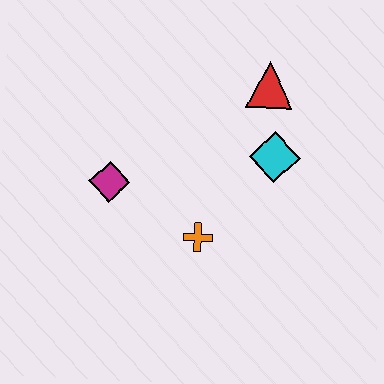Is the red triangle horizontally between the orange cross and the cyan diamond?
Yes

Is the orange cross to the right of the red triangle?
No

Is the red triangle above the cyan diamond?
Yes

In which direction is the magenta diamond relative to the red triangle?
The magenta diamond is to the left of the red triangle.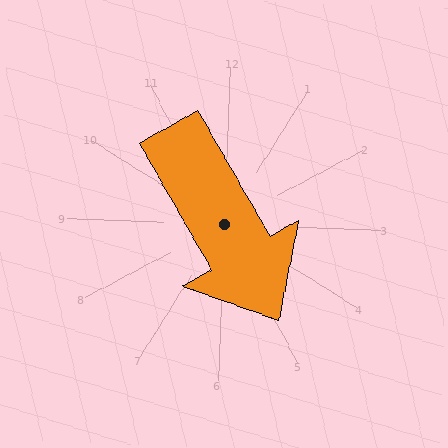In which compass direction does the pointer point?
Southeast.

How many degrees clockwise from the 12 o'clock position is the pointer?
Approximately 148 degrees.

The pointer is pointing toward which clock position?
Roughly 5 o'clock.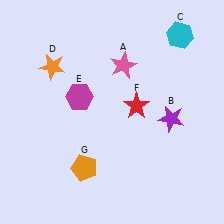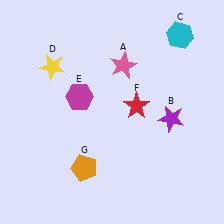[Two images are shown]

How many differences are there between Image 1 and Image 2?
There is 1 difference between the two images.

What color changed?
The star (D) changed from orange in Image 1 to yellow in Image 2.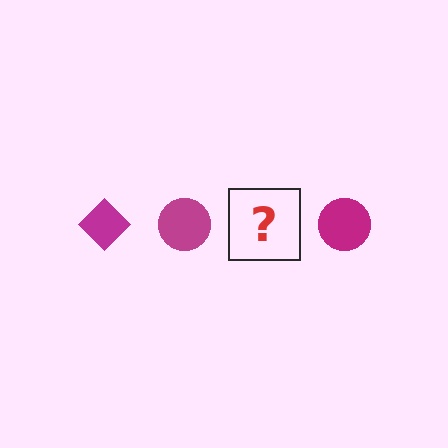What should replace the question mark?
The question mark should be replaced with a magenta diamond.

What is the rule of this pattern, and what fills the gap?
The rule is that the pattern cycles through diamond, circle shapes in magenta. The gap should be filled with a magenta diamond.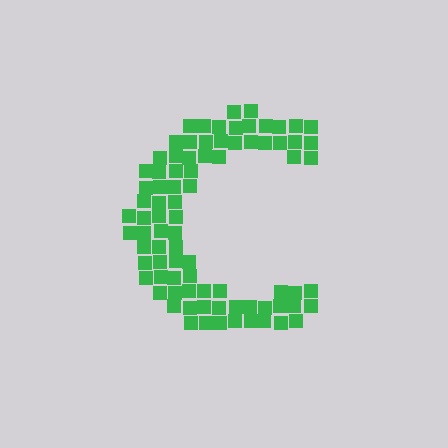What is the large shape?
The large shape is the letter C.